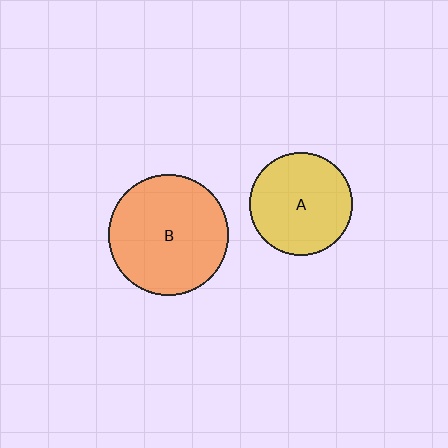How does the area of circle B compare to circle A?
Approximately 1.4 times.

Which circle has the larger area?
Circle B (orange).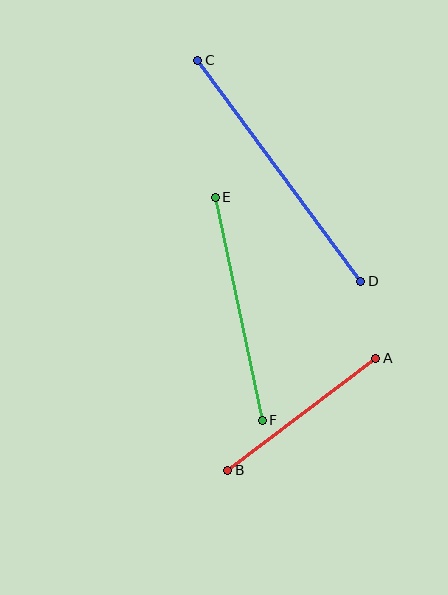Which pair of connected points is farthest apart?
Points C and D are farthest apart.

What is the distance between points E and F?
The distance is approximately 228 pixels.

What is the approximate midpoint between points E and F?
The midpoint is at approximately (239, 309) pixels.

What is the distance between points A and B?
The distance is approximately 186 pixels.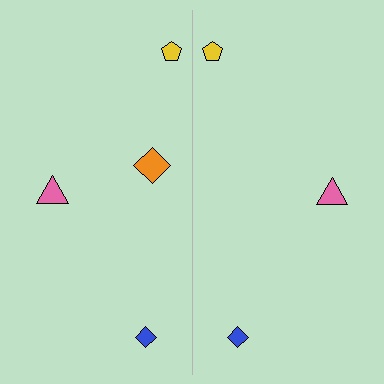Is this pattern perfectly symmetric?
No, the pattern is not perfectly symmetric. A orange diamond is missing from the right side.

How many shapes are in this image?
There are 7 shapes in this image.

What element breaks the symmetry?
A orange diamond is missing from the right side.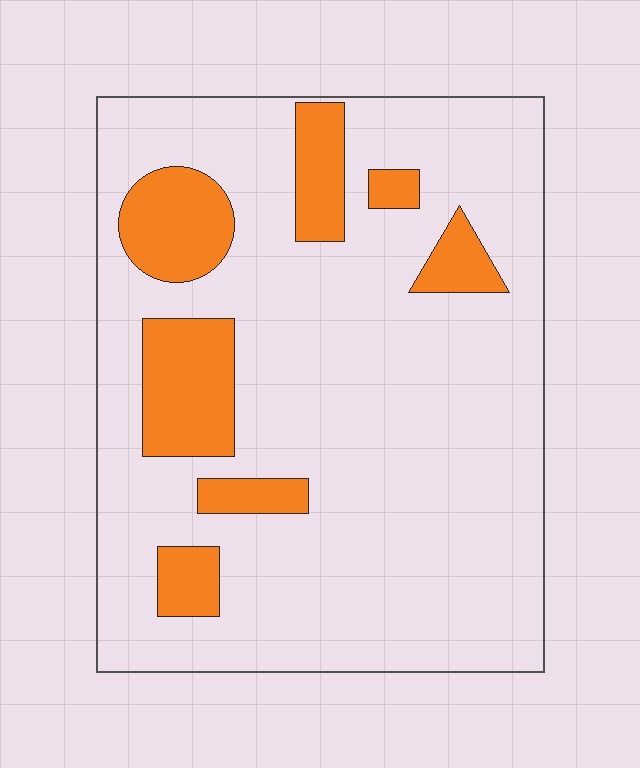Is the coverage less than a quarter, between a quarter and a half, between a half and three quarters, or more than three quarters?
Less than a quarter.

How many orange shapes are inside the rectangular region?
7.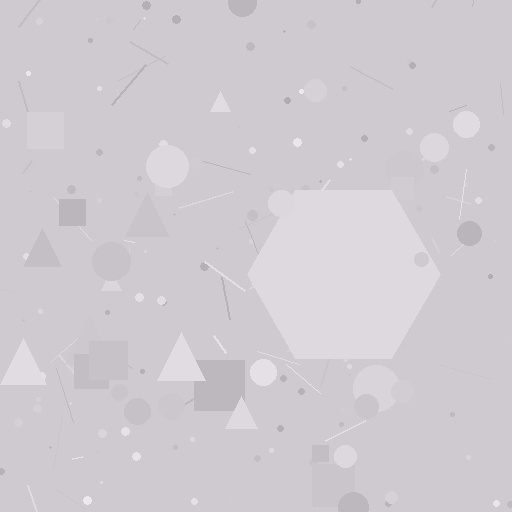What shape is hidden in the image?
A hexagon is hidden in the image.